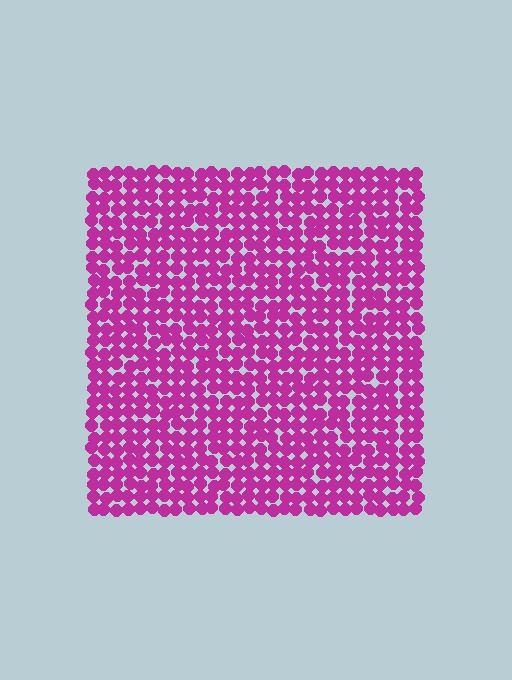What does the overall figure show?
The overall figure shows a square.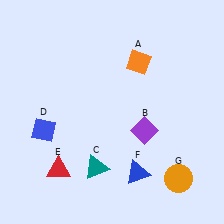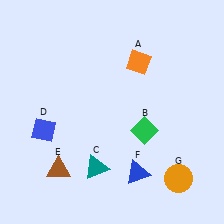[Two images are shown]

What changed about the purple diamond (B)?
In Image 1, B is purple. In Image 2, it changed to green.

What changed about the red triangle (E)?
In Image 1, E is red. In Image 2, it changed to brown.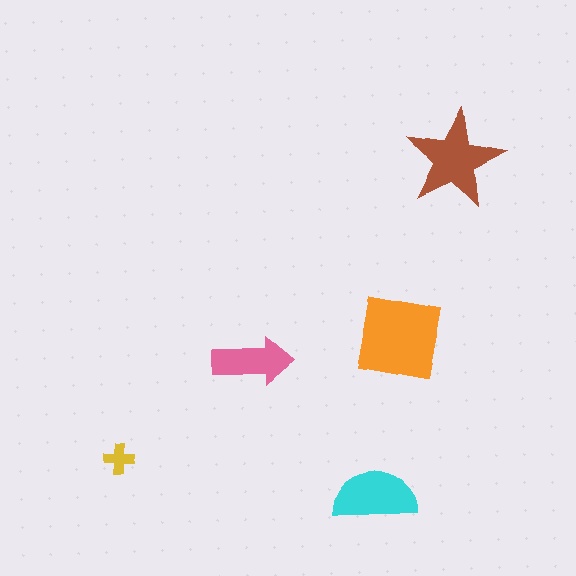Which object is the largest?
The orange square.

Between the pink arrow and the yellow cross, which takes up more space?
The pink arrow.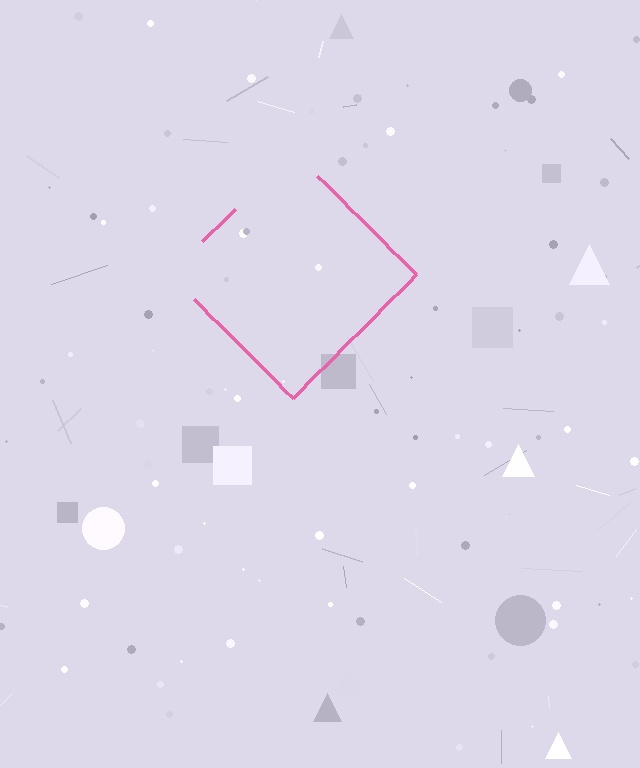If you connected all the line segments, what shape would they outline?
They would outline a diamond.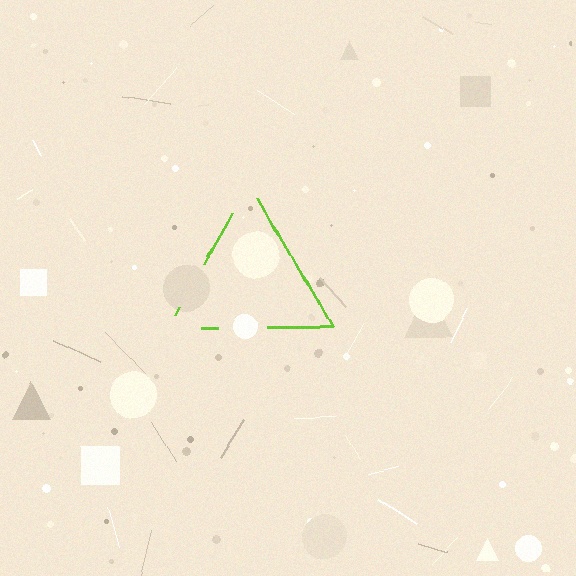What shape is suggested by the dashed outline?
The dashed outline suggests a triangle.